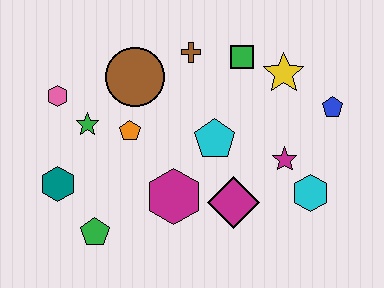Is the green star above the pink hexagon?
No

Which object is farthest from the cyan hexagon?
The pink hexagon is farthest from the cyan hexagon.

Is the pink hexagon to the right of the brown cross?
No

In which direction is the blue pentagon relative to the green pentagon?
The blue pentagon is to the right of the green pentagon.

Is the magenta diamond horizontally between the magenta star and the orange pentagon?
Yes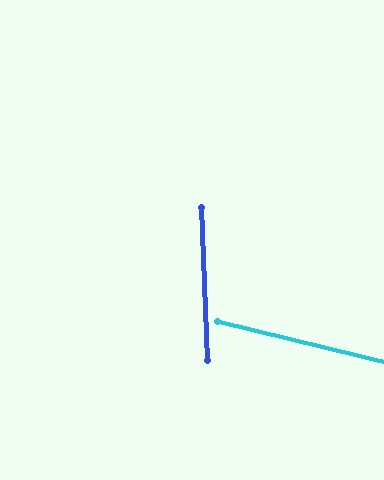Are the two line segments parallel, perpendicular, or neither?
Neither parallel nor perpendicular — they differ by about 74°.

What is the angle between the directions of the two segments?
Approximately 74 degrees.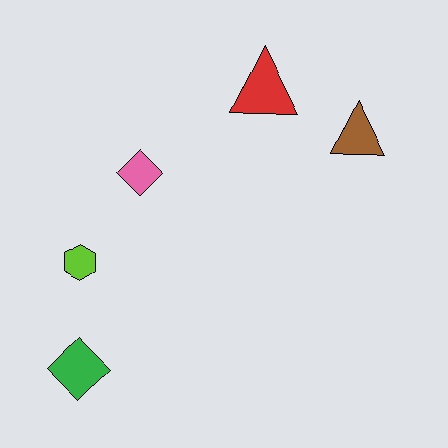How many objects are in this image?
There are 5 objects.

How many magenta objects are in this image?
There are no magenta objects.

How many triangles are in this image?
There are 2 triangles.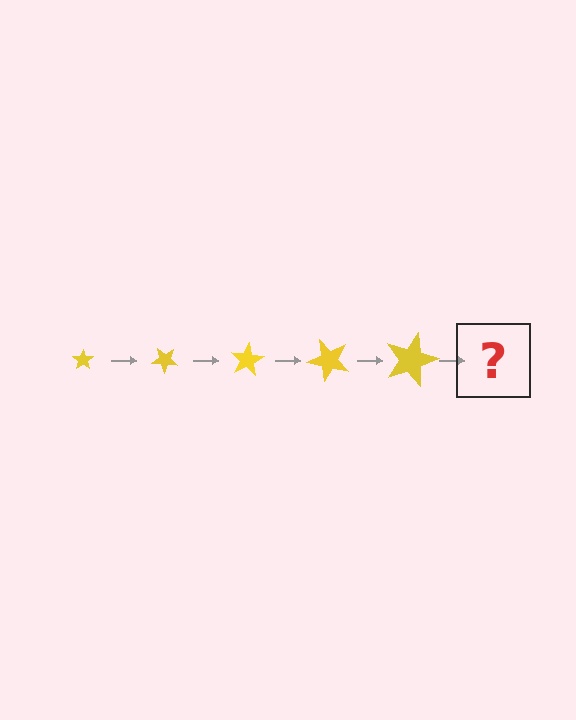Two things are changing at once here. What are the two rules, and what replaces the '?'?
The two rules are that the star grows larger each step and it rotates 40 degrees each step. The '?' should be a star, larger than the previous one and rotated 200 degrees from the start.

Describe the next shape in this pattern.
It should be a star, larger than the previous one and rotated 200 degrees from the start.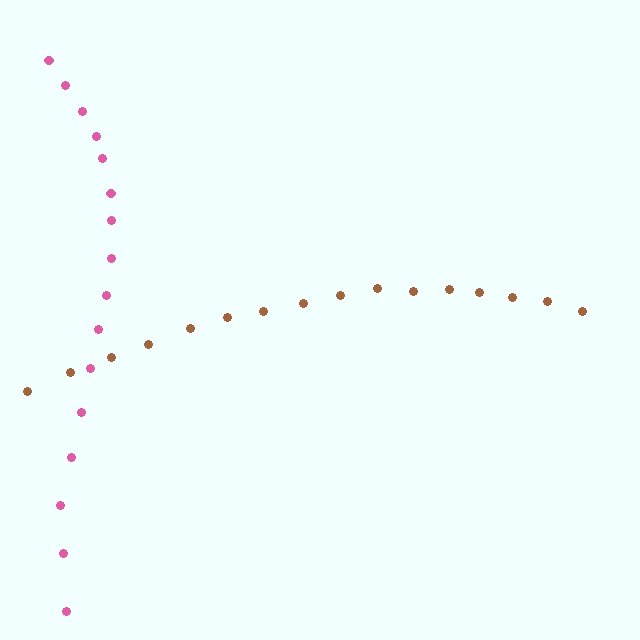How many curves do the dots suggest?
There are 2 distinct paths.